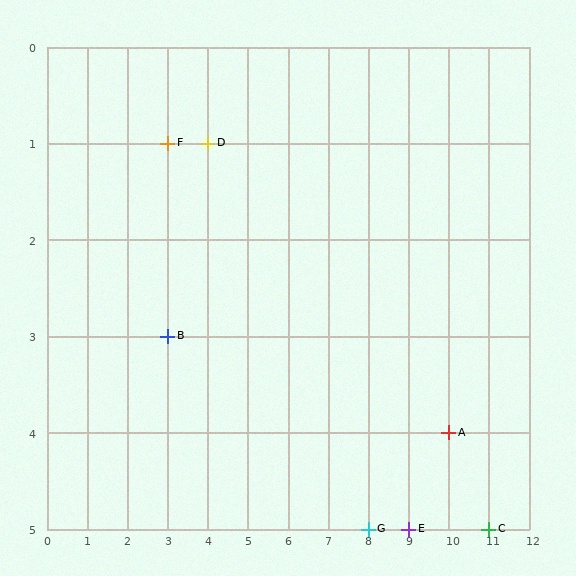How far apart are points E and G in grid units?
Points E and G are 1 column apart.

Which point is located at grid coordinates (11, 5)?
Point C is at (11, 5).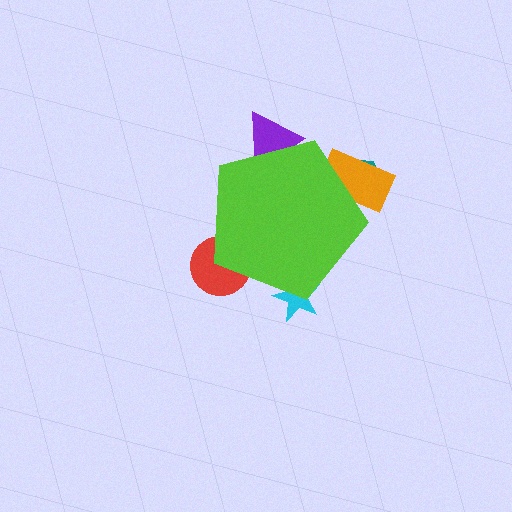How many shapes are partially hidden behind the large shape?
5 shapes are partially hidden.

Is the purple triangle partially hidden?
Yes, the purple triangle is partially hidden behind the lime pentagon.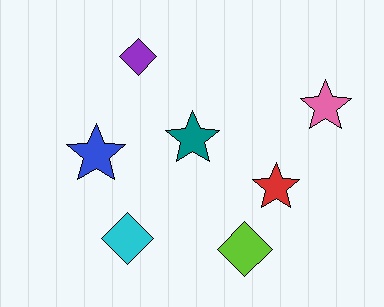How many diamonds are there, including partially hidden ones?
There are 3 diamonds.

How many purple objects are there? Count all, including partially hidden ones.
There is 1 purple object.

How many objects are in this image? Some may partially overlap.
There are 7 objects.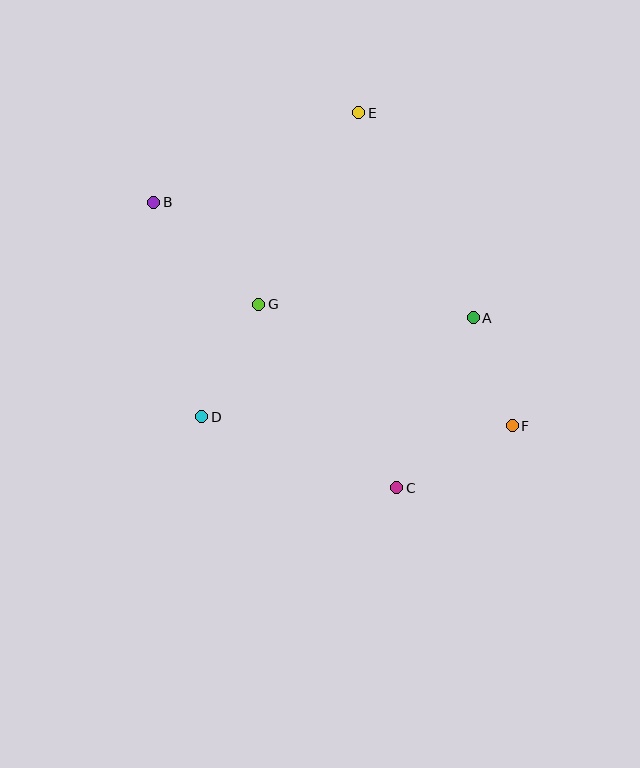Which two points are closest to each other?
Points A and F are closest to each other.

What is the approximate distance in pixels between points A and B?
The distance between A and B is approximately 340 pixels.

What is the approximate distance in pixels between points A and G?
The distance between A and G is approximately 215 pixels.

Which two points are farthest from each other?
Points B and F are farthest from each other.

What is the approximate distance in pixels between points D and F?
The distance between D and F is approximately 311 pixels.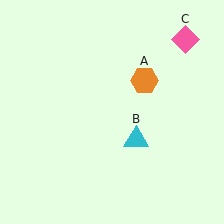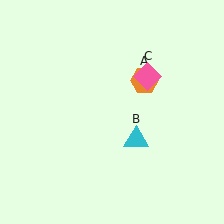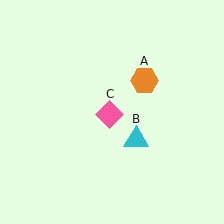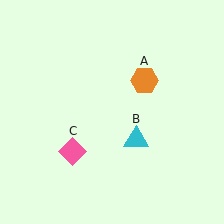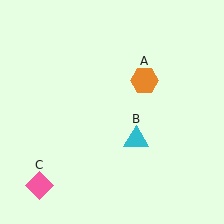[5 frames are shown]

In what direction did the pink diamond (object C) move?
The pink diamond (object C) moved down and to the left.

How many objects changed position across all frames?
1 object changed position: pink diamond (object C).